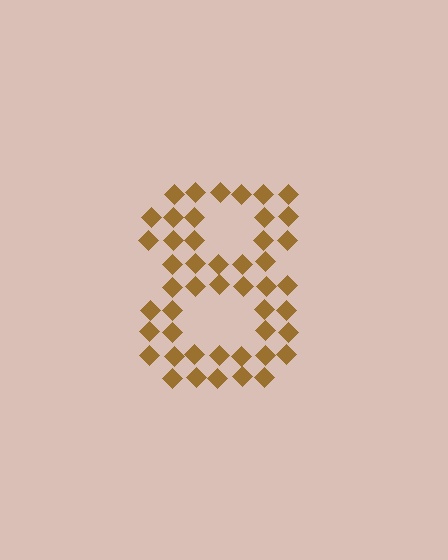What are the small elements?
The small elements are diamonds.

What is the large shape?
The large shape is the digit 8.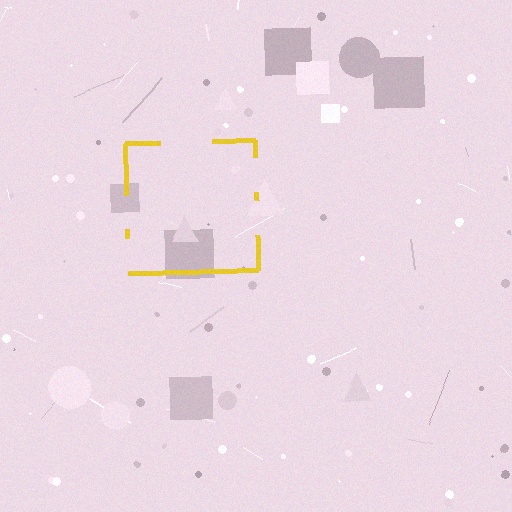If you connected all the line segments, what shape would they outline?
They would outline a square.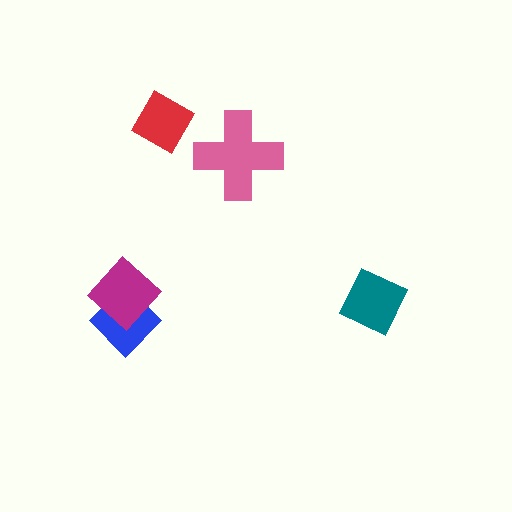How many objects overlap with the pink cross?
0 objects overlap with the pink cross.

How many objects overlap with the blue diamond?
1 object overlaps with the blue diamond.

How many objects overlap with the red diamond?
0 objects overlap with the red diamond.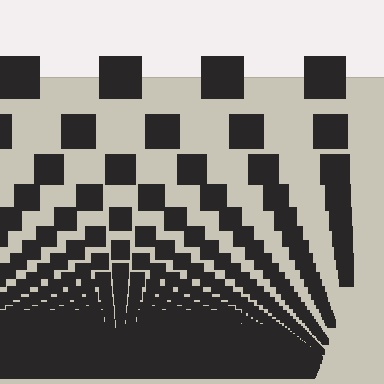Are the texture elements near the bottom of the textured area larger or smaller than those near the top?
Smaller. The gradient is inverted — elements near the bottom are smaller and denser.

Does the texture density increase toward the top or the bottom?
Density increases toward the bottom.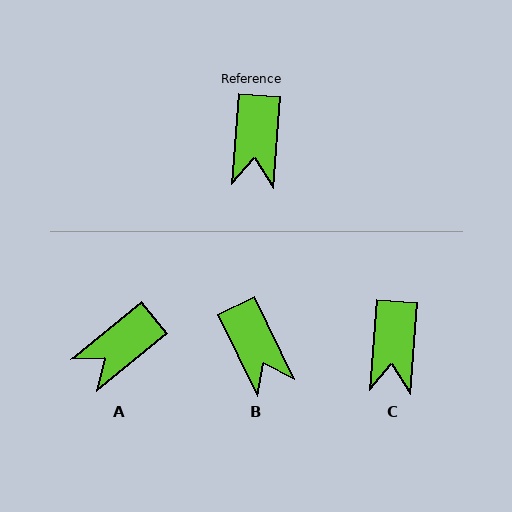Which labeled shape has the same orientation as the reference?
C.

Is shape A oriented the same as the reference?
No, it is off by about 46 degrees.